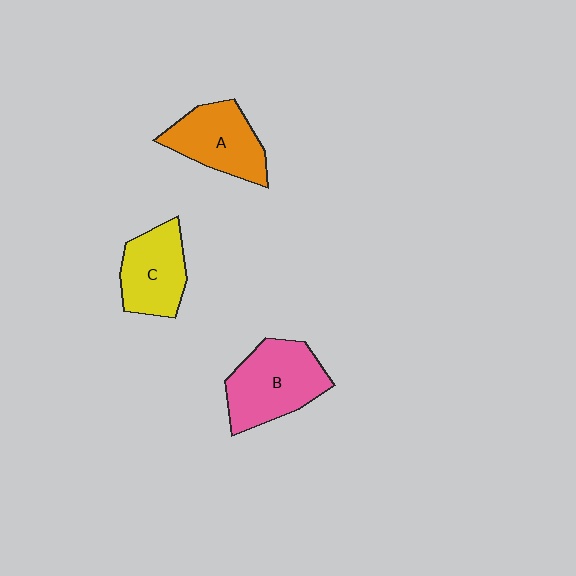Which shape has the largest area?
Shape B (pink).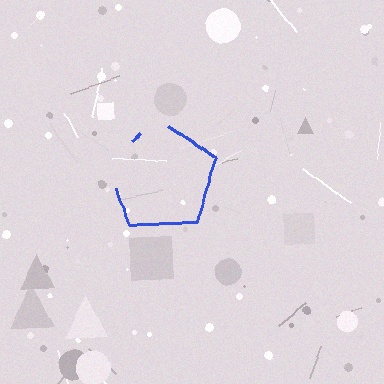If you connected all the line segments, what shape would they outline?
They would outline a pentagon.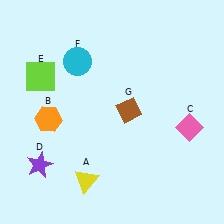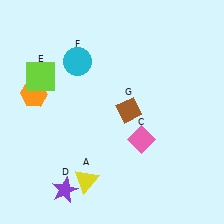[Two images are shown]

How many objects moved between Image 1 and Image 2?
3 objects moved between the two images.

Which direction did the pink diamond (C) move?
The pink diamond (C) moved left.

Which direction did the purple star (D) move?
The purple star (D) moved right.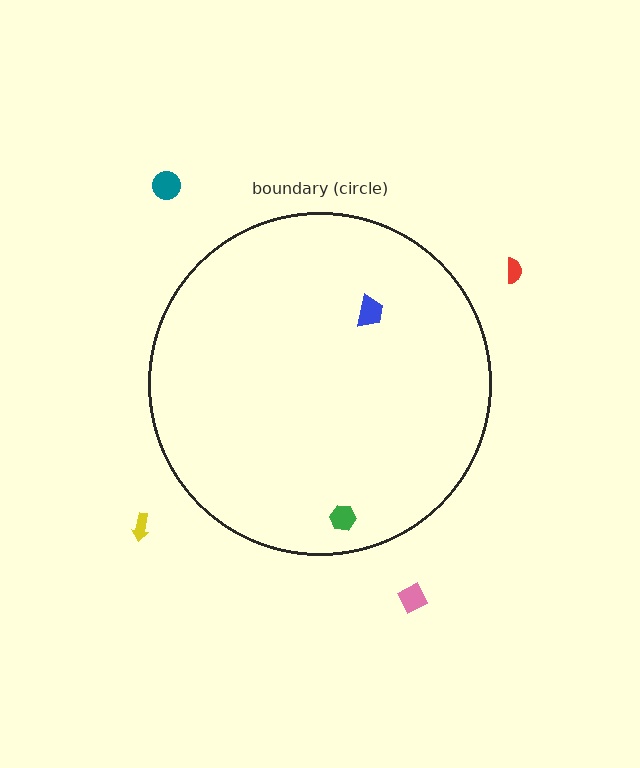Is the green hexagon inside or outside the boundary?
Inside.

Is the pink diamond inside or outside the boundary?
Outside.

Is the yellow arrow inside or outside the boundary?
Outside.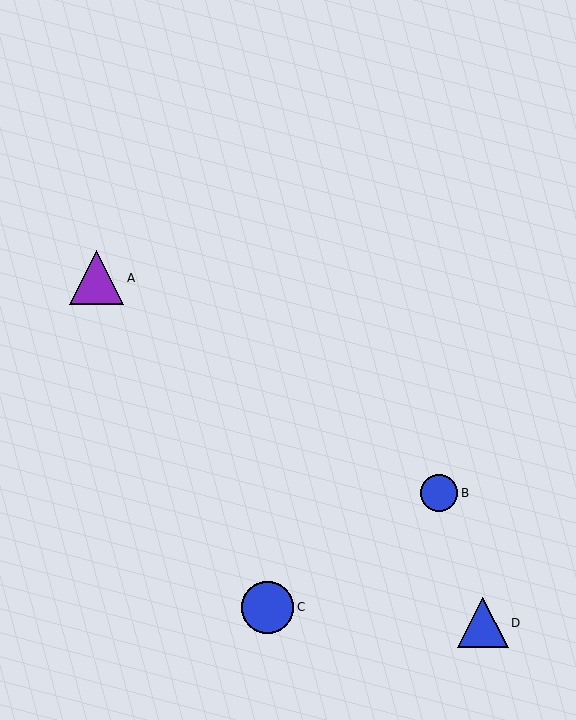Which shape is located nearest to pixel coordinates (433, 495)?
The blue circle (labeled B) at (439, 493) is nearest to that location.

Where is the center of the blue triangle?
The center of the blue triangle is at (483, 623).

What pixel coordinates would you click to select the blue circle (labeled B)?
Click at (439, 493) to select the blue circle B.